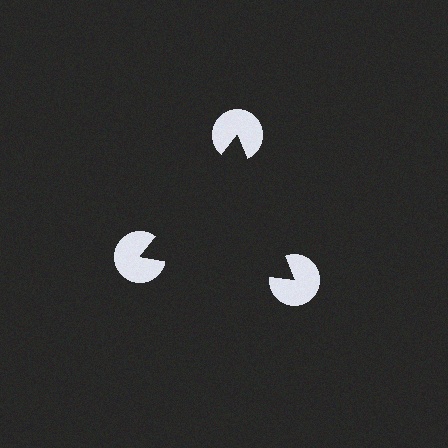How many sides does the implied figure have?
3 sides.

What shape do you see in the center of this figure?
An illusory triangle — its edges are inferred from the aligned wedge cuts in the pac-man discs, not physically drawn.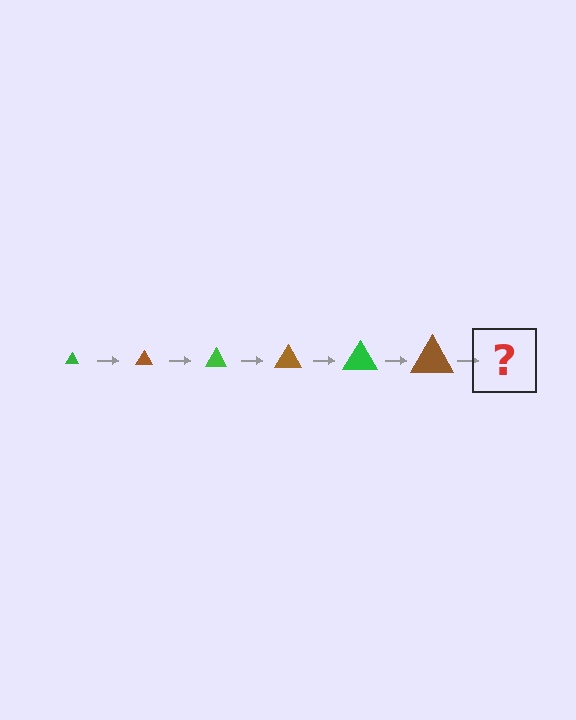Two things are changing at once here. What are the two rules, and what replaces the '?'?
The two rules are that the triangle grows larger each step and the color cycles through green and brown. The '?' should be a green triangle, larger than the previous one.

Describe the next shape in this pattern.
It should be a green triangle, larger than the previous one.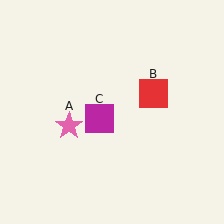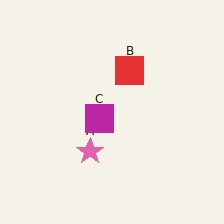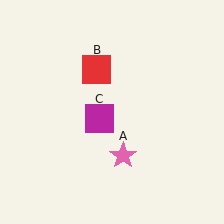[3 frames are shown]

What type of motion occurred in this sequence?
The pink star (object A), red square (object B) rotated counterclockwise around the center of the scene.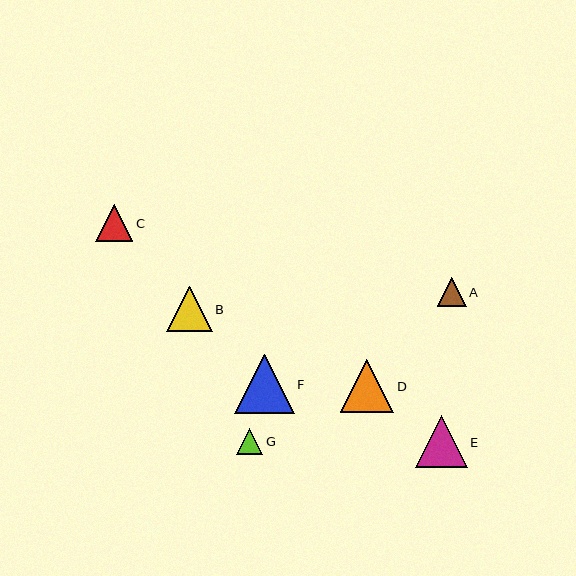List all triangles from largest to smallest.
From largest to smallest: F, D, E, B, C, A, G.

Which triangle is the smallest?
Triangle G is the smallest with a size of approximately 26 pixels.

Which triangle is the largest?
Triangle F is the largest with a size of approximately 59 pixels.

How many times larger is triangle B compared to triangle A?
Triangle B is approximately 1.5 times the size of triangle A.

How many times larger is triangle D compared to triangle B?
Triangle D is approximately 1.2 times the size of triangle B.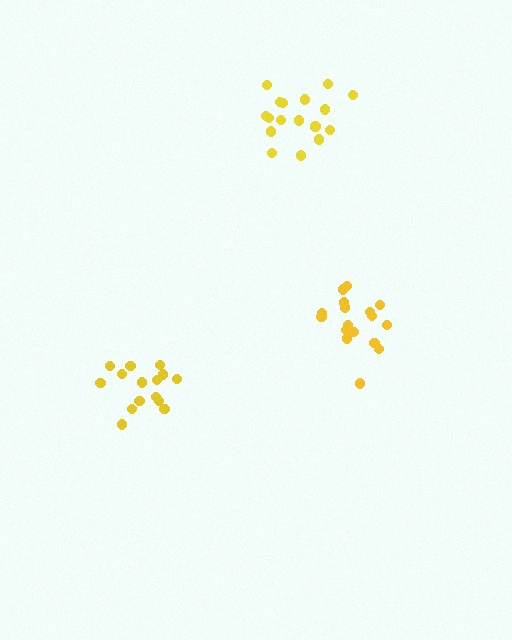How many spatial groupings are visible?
There are 3 spatial groupings.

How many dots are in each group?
Group 1: 17 dots, Group 2: 15 dots, Group 3: 17 dots (49 total).